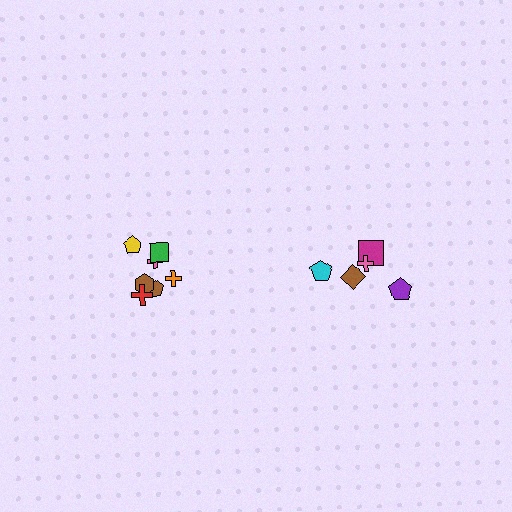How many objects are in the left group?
There are 7 objects.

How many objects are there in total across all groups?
There are 12 objects.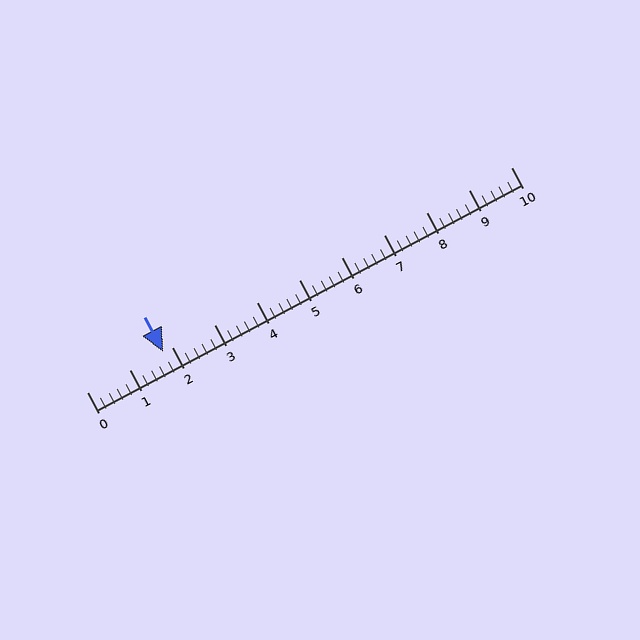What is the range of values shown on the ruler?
The ruler shows values from 0 to 10.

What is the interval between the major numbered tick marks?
The major tick marks are spaced 1 units apart.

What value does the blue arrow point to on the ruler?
The blue arrow points to approximately 1.8.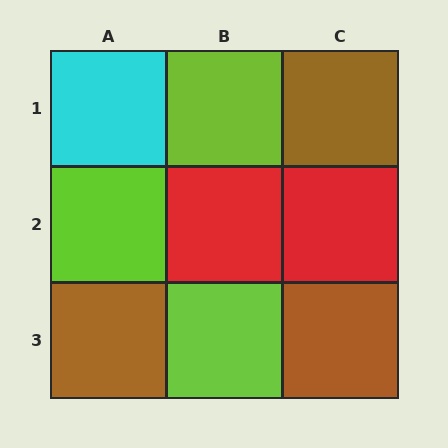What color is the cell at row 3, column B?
Lime.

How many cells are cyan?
1 cell is cyan.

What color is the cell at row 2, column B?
Red.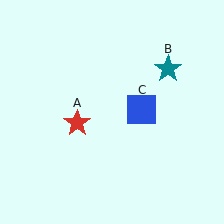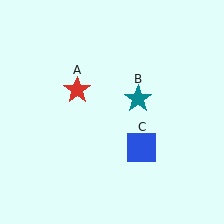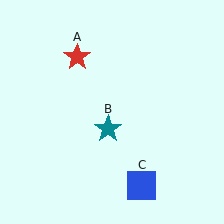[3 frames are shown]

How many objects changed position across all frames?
3 objects changed position: red star (object A), teal star (object B), blue square (object C).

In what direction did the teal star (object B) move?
The teal star (object B) moved down and to the left.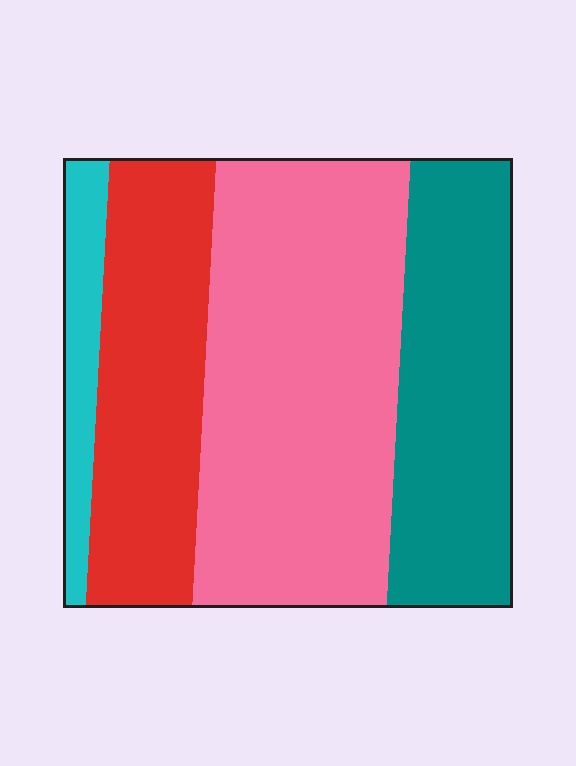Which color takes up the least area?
Cyan, at roughly 10%.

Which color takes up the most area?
Pink, at roughly 45%.